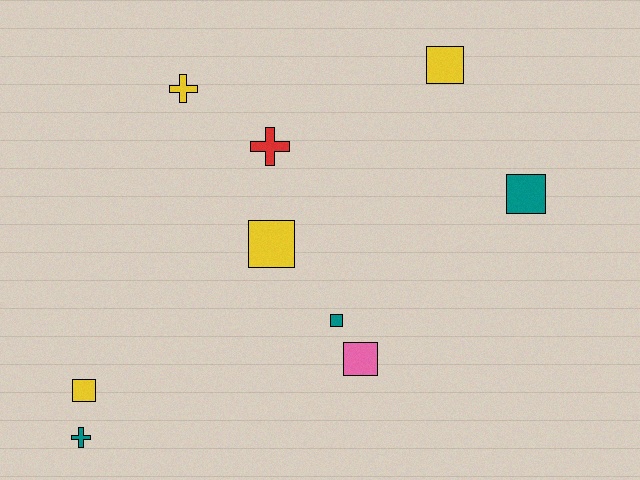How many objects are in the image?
There are 9 objects.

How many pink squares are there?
There is 1 pink square.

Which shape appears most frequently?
Square, with 6 objects.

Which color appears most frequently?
Yellow, with 4 objects.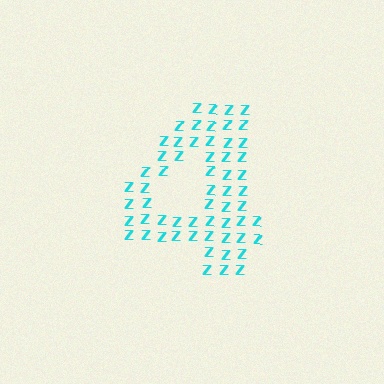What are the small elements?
The small elements are letter Z's.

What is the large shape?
The large shape is the digit 4.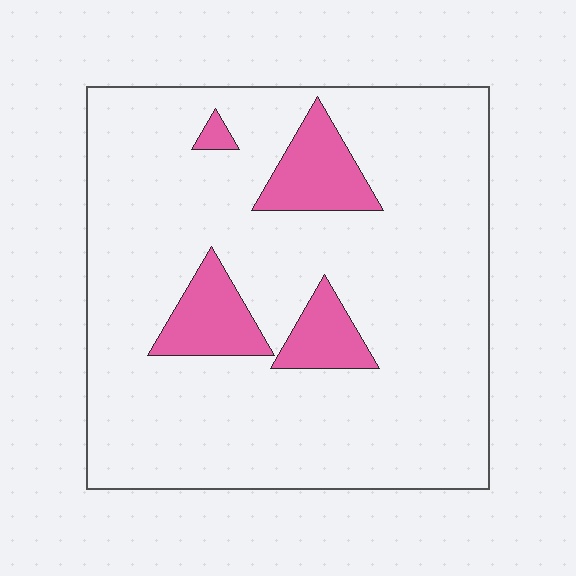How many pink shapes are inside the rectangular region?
4.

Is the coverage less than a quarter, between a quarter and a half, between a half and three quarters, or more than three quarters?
Less than a quarter.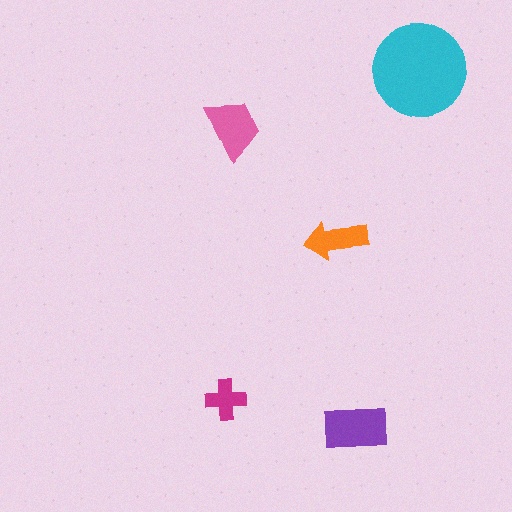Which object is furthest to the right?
The cyan circle is rightmost.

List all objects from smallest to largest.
The magenta cross, the orange arrow, the pink trapezoid, the purple rectangle, the cyan circle.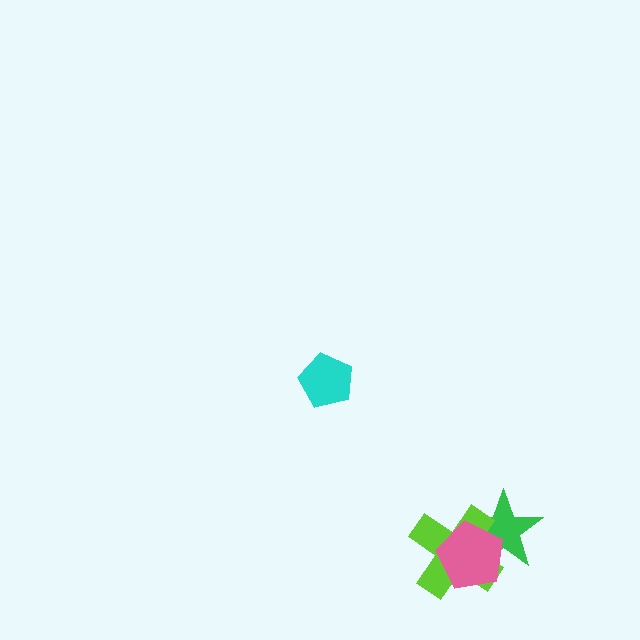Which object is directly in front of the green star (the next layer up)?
The lime cross is directly in front of the green star.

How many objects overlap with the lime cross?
2 objects overlap with the lime cross.